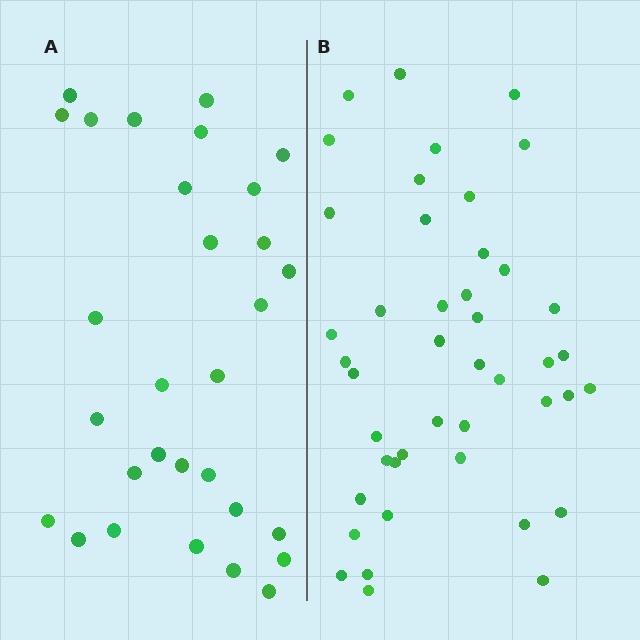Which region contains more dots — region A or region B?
Region B (the right region) has more dots.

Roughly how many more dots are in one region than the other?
Region B has approximately 15 more dots than region A.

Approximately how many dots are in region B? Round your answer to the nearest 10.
About 40 dots. (The exact count is 44, which rounds to 40.)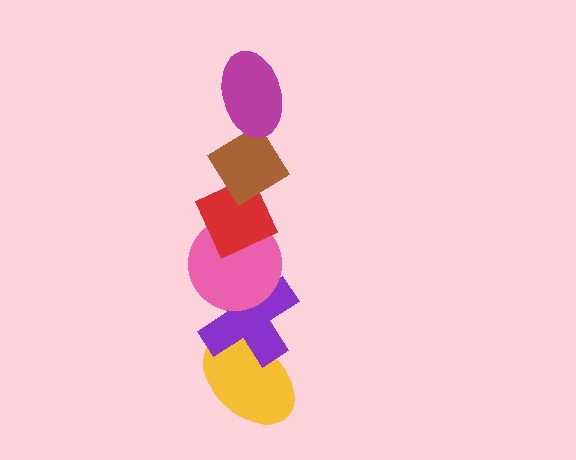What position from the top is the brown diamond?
The brown diamond is 2nd from the top.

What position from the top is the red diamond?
The red diamond is 3rd from the top.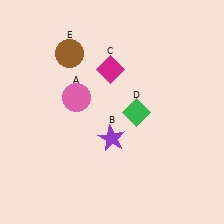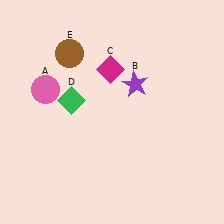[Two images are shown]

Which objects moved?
The objects that moved are: the pink circle (A), the purple star (B), the green diamond (D).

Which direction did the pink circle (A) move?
The pink circle (A) moved left.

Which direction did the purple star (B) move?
The purple star (B) moved up.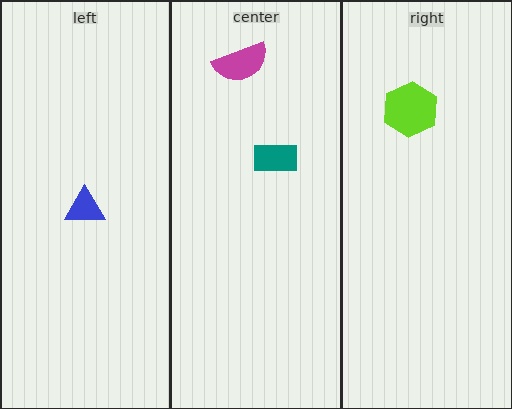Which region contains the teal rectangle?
The center region.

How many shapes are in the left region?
1.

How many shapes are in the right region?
1.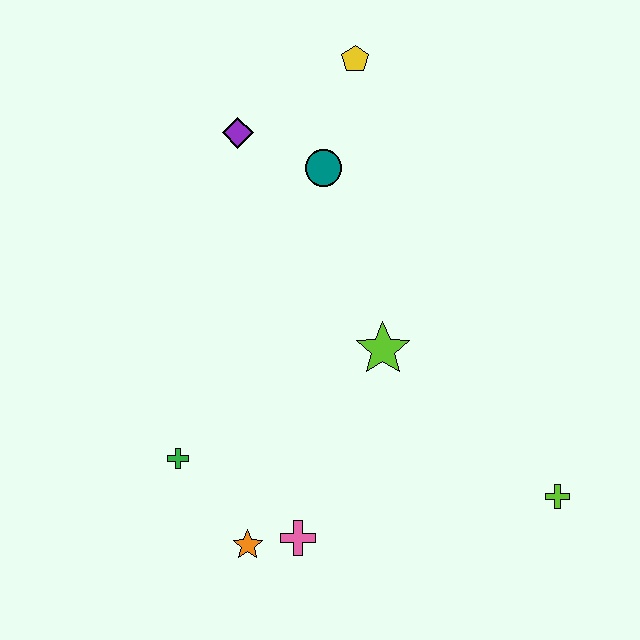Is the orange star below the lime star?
Yes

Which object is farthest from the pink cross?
The yellow pentagon is farthest from the pink cross.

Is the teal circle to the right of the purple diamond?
Yes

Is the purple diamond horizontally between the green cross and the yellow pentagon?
Yes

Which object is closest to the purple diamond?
The teal circle is closest to the purple diamond.